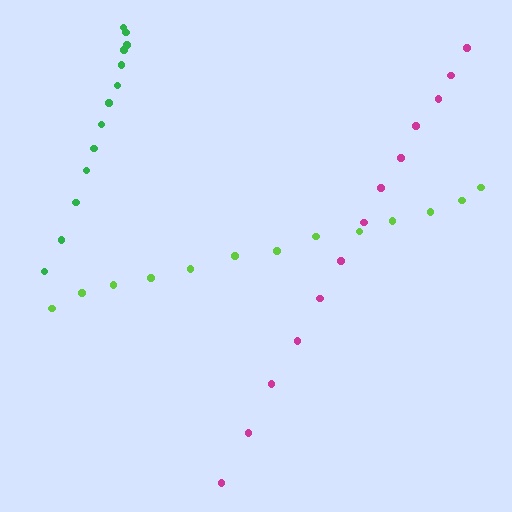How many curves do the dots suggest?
There are 3 distinct paths.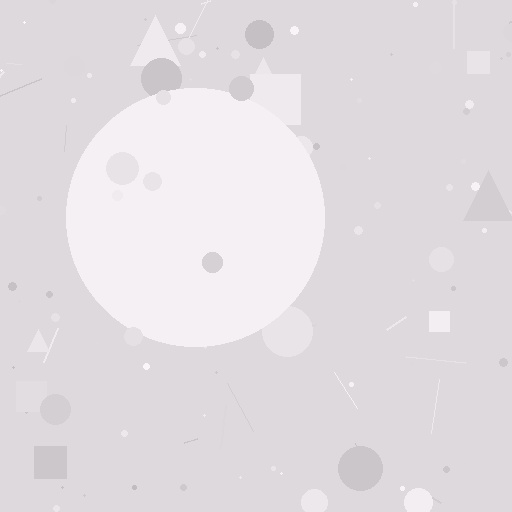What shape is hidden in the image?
A circle is hidden in the image.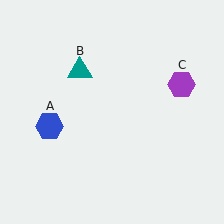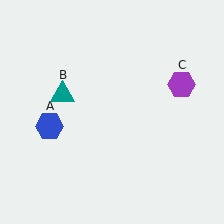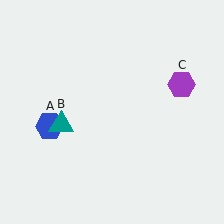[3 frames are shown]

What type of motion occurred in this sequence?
The teal triangle (object B) rotated counterclockwise around the center of the scene.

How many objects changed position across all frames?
1 object changed position: teal triangle (object B).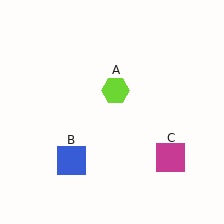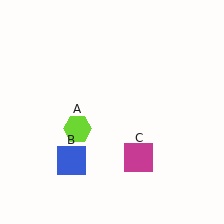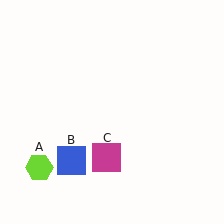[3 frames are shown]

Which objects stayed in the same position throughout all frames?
Blue square (object B) remained stationary.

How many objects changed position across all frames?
2 objects changed position: lime hexagon (object A), magenta square (object C).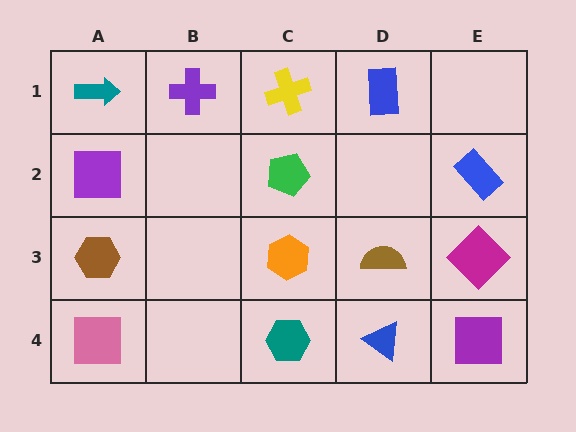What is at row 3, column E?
A magenta diamond.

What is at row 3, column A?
A brown hexagon.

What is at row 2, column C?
A green pentagon.